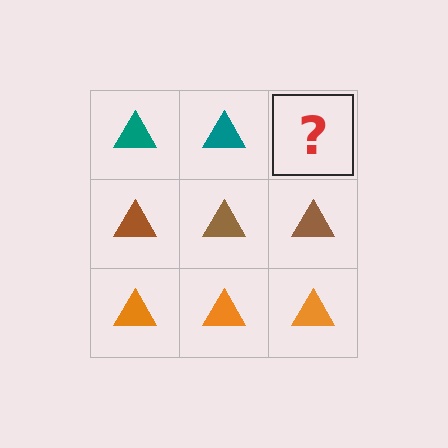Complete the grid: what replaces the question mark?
The question mark should be replaced with a teal triangle.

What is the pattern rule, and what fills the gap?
The rule is that each row has a consistent color. The gap should be filled with a teal triangle.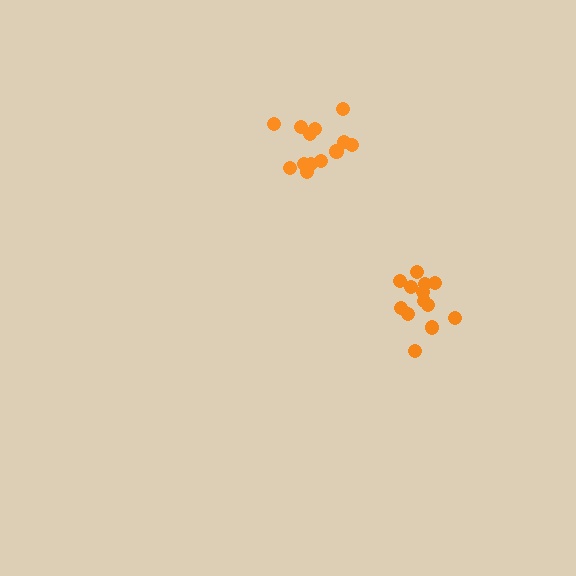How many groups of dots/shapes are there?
There are 2 groups.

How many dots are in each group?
Group 1: 13 dots, Group 2: 13 dots (26 total).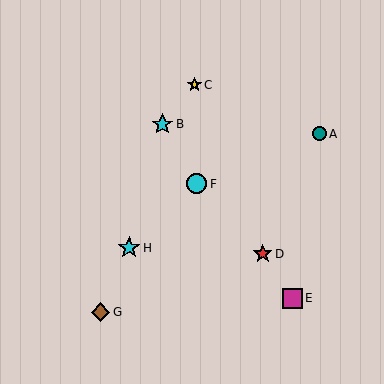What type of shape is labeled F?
Shape F is a cyan circle.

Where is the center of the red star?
The center of the red star is at (263, 254).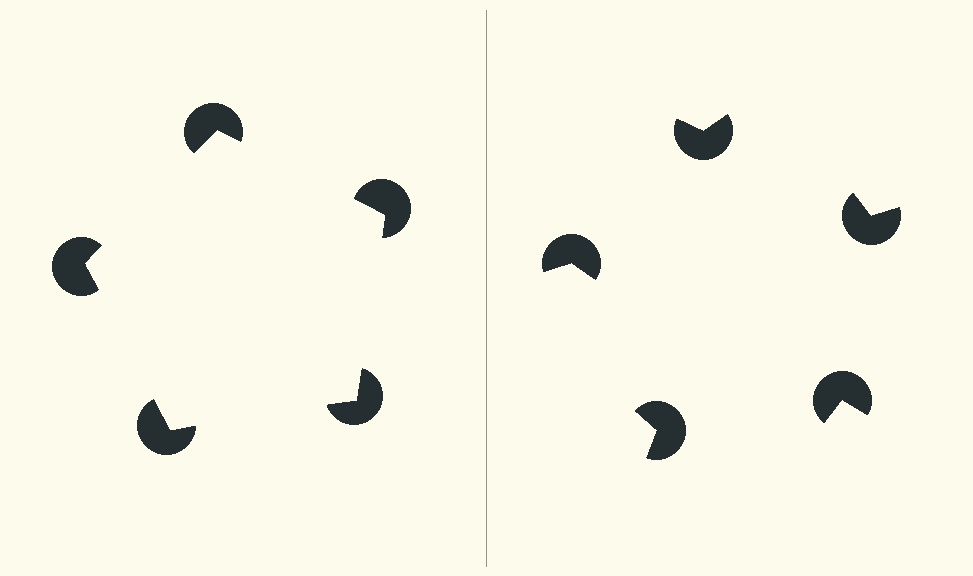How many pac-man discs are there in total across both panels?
10 — 5 on each side.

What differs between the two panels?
The pac-man discs are positioned identically on both sides; only the wedge orientations differ. On the left they align to a pentagon; on the right they are misaligned.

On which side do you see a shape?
An illusory pentagon appears on the left side. On the right side the wedge cuts are rotated, so no coherent shape forms.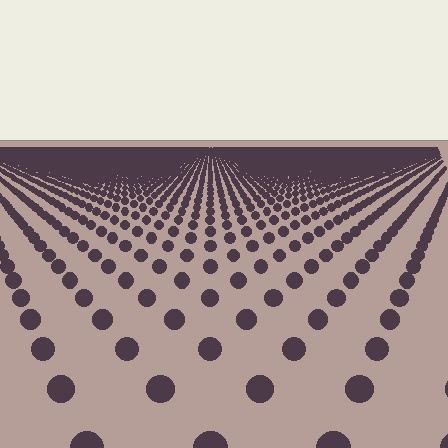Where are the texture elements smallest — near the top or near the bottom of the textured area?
Near the top.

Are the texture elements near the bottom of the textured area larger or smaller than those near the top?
Larger. Near the bottom, elements are closer to the viewer and appear at a bigger on-screen size.